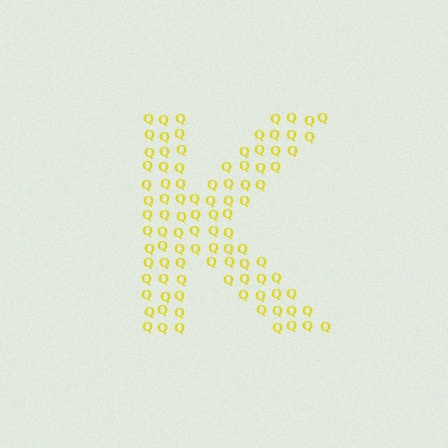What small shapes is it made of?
It is made of small letter Q's.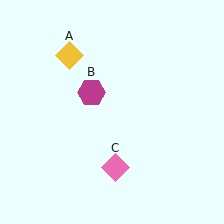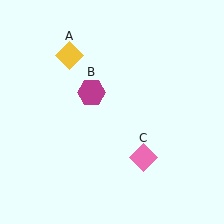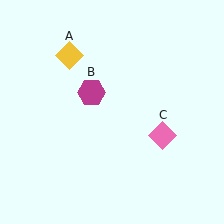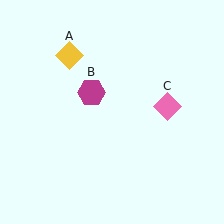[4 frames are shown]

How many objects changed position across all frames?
1 object changed position: pink diamond (object C).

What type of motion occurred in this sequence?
The pink diamond (object C) rotated counterclockwise around the center of the scene.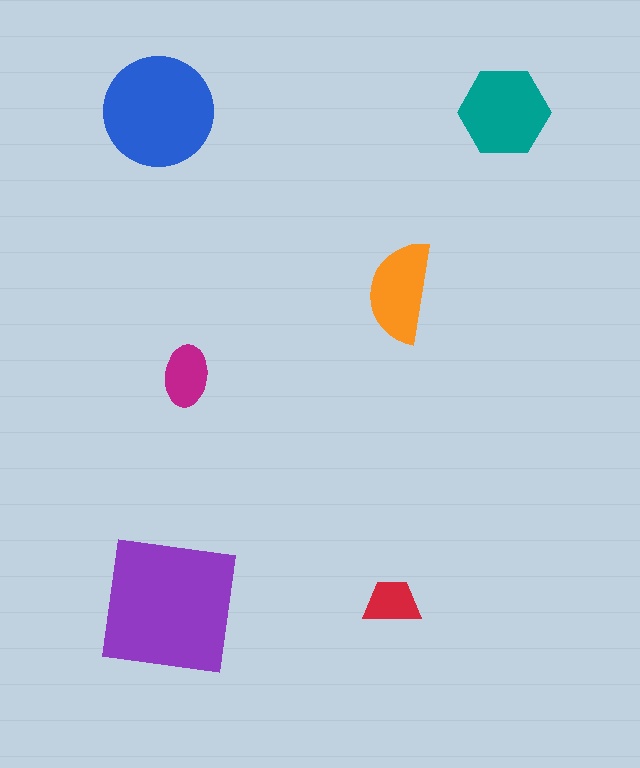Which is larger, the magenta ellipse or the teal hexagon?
The teal hexagon.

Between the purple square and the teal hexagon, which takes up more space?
The purple square.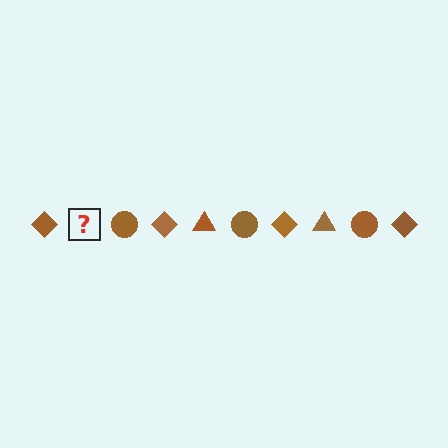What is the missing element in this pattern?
The missing element is a brown triangle.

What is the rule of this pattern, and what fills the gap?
The rule is that the pattern cycles through diamond, triangle, circle shapes in brown. The gap should be filled with a brown triangle.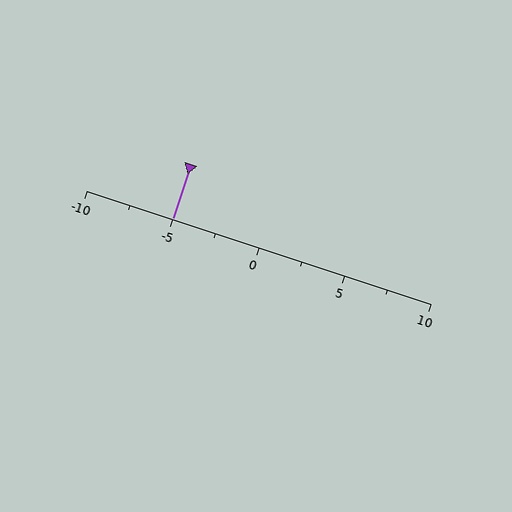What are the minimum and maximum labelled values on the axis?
The axis runs from -10 to 10.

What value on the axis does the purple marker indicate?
The marker indicates approximately -5.